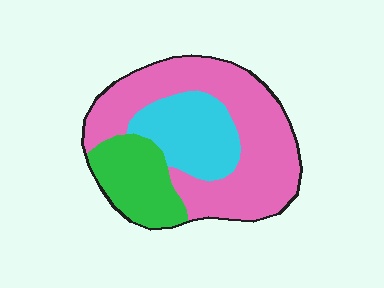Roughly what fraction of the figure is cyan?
Cyan takes up about one quarter (1/4) of the figure.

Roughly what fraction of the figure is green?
Green covers roughly 20% of the figure.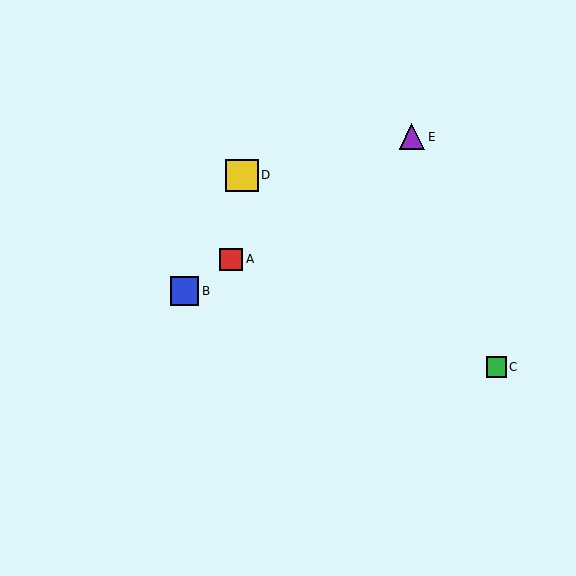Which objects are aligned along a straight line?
Objects A, B, E are aligned along a straight line.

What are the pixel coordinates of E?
Object E is at (412, 137).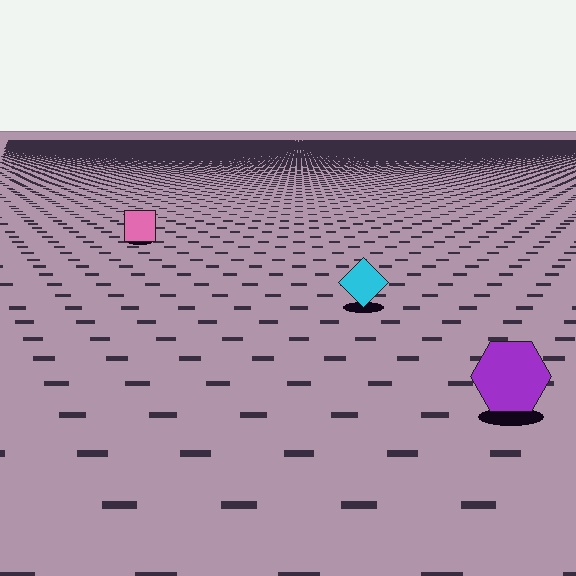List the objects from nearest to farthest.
From nearest to farthest: the purple hexagon, the cyan diamond, the pink square.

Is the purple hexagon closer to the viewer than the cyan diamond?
Yes. The purple hexagon is closer — you can tell from the texture gradient: the ground texture is coarser near it.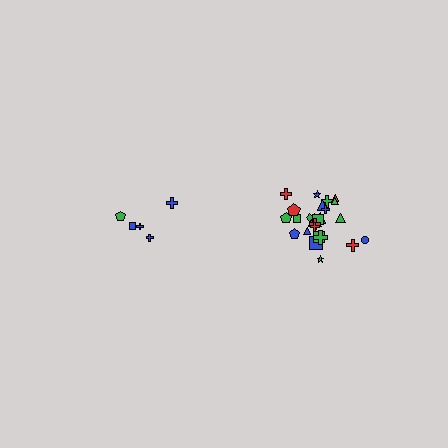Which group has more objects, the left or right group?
The right group.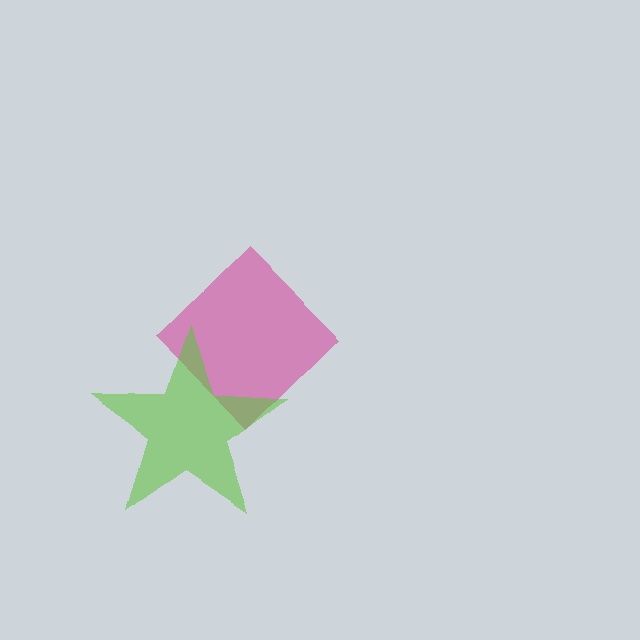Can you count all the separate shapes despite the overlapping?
Yes, there are 2 separate shapes.